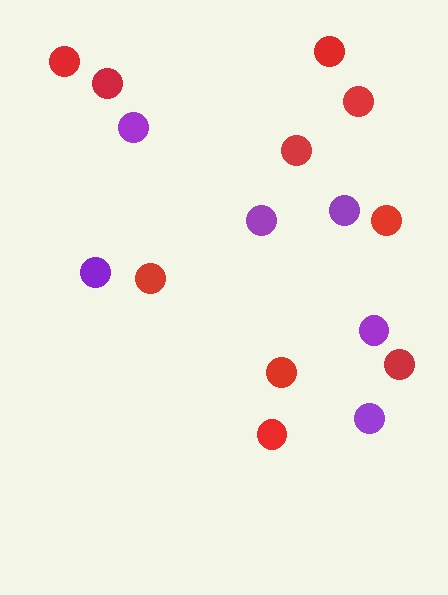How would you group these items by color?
There are 2 groups: one group of red circles (10) and one group of purple circles (6).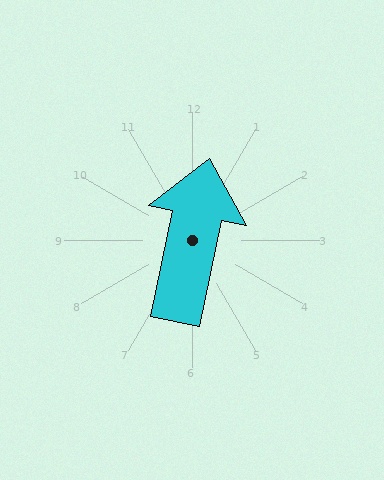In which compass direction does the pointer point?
North.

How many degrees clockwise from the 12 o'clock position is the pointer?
Approximately 12 degrees.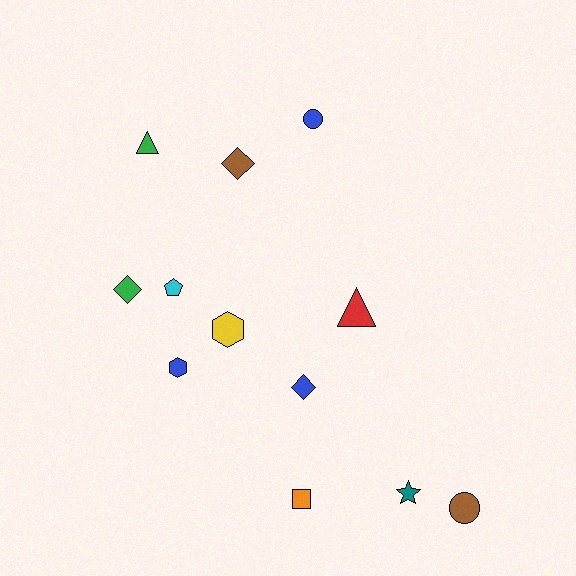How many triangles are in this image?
There are 2 triangles.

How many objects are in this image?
There are 12 objects.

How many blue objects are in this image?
There are 3 blue objects.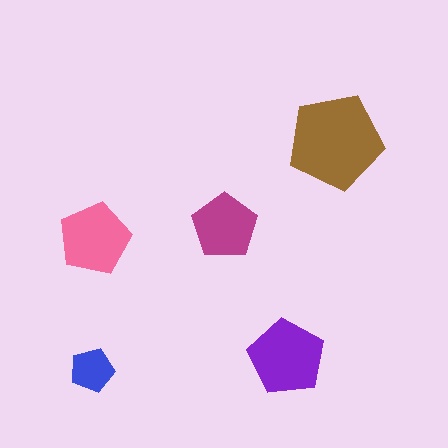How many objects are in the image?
There are 5 objects in the image.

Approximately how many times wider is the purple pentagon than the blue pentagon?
About 1.5 times wider.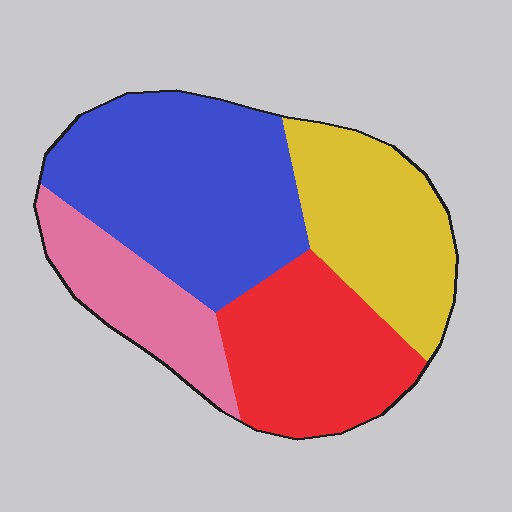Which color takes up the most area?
Blue, at roughly 35%.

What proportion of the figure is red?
Red covers about 25% of the figure.